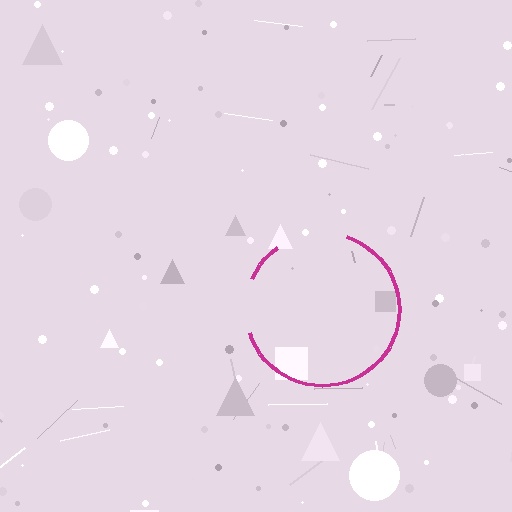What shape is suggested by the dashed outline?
The dashed outline suggests a circle.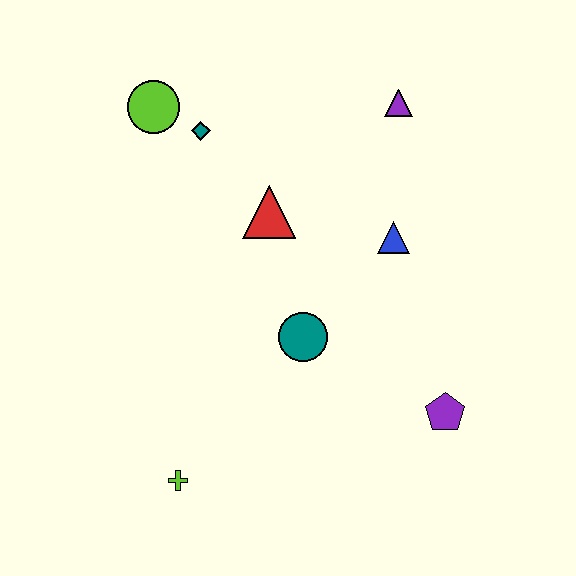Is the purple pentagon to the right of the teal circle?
Yes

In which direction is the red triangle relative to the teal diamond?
The red triangle is below the teal diamond.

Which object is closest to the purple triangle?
The blue triangle is closest to the purple triangle.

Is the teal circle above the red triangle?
No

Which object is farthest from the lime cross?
The purple triangle is farthest from the lime cross.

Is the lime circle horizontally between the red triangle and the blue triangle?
No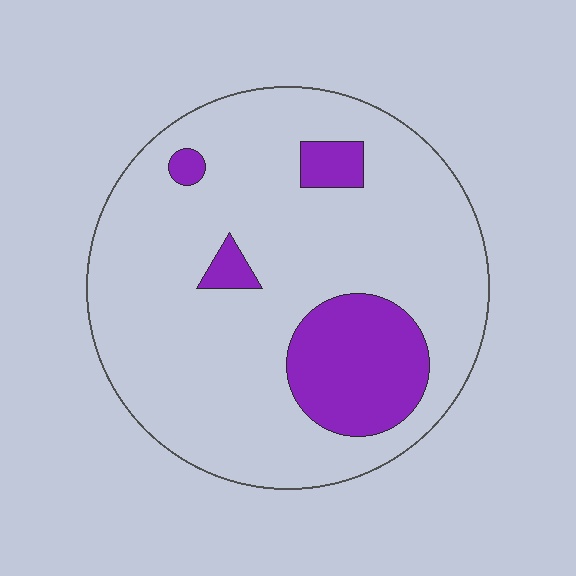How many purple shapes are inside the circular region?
4.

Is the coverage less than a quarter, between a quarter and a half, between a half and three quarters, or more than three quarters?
Less than a quarter.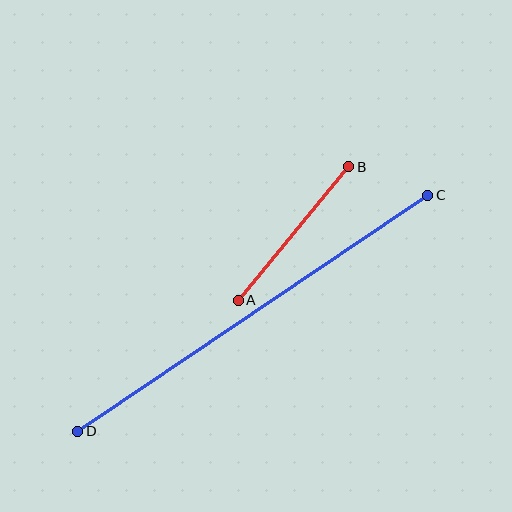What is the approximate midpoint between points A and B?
The midpoint is at approximately (294, 233) pixels.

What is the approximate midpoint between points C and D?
The midpoint is at approximately (253, 313) pixels.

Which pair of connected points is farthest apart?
Points C and D are farthest apart.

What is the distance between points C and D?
The distance is approximately 422 pixels.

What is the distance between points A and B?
The distance is approximately 173 pixels.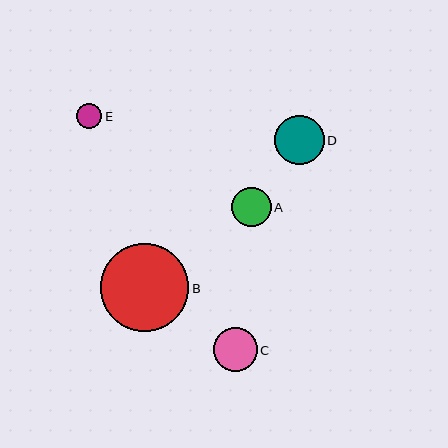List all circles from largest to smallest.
From largest to smallest: B, D, C, A, E.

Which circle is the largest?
Circle B is the largest with a size of approximately 88 pixels.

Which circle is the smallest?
Circle E is the smallest with a size of approximately 25 pixels.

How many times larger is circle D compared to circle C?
Circle D is approximately 1.1 times the size of circle C.